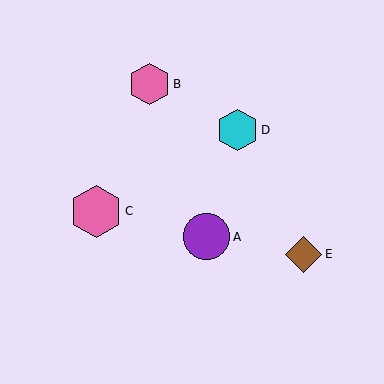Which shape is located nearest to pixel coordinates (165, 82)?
The pink hexagon (labeled B) at (150, 84) is nearest to that location.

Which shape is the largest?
The pink hexagon (labeled C) is the largest.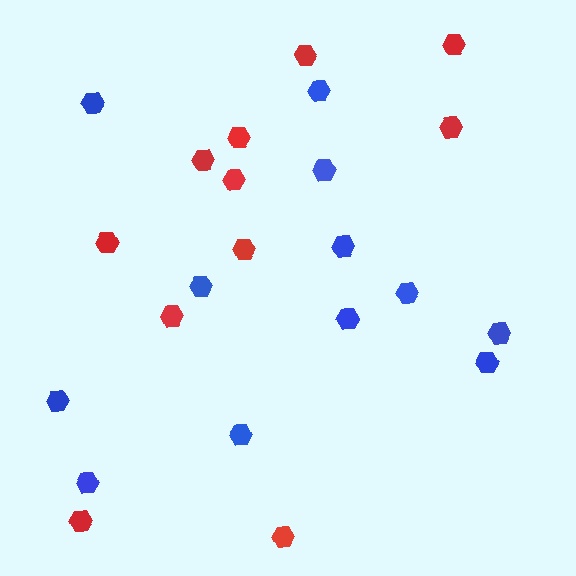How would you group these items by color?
There are 2 groups: one group of red hexagons (11) and one group of blue hexagons (12).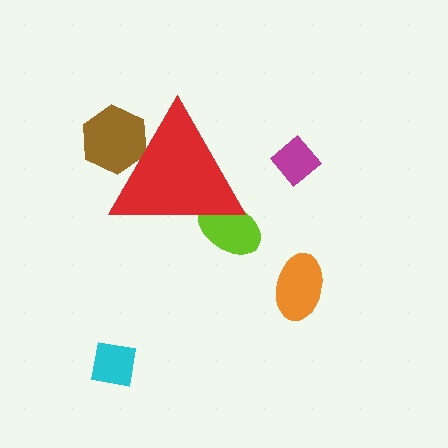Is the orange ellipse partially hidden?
No, the orange ellipse is fully visible.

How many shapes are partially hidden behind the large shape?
2 shapes are partially hidden.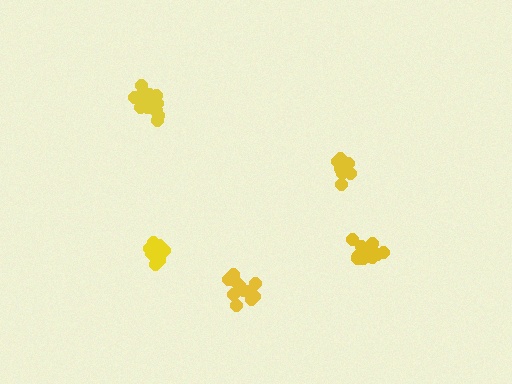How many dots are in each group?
Group 1: 16 dots, Group 2: 10 dots, Group 3: 14 dots, Group 4: 11 dots, Group 5: 11 dots (62 total).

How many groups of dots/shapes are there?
There are 5 groups.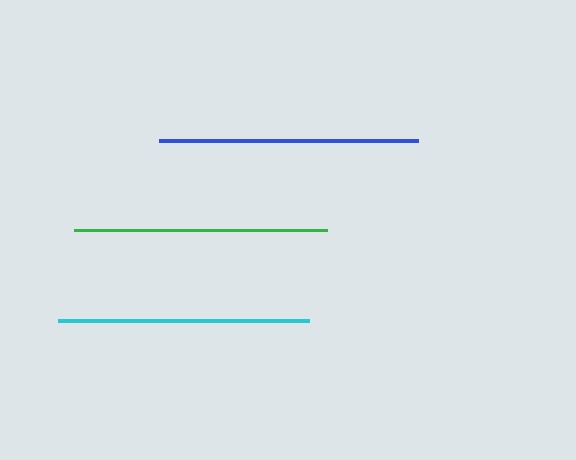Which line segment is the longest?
The blue line is the longest at approximately 260 pixels.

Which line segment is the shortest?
The cyan line is the shortest at approximately 251 pixels.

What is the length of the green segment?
The green segment is approximately 253 pixels long.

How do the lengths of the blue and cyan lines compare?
The blue and cyan lines are approximately the same length.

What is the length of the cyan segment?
The cyan segment is approximately 251 pixels long.